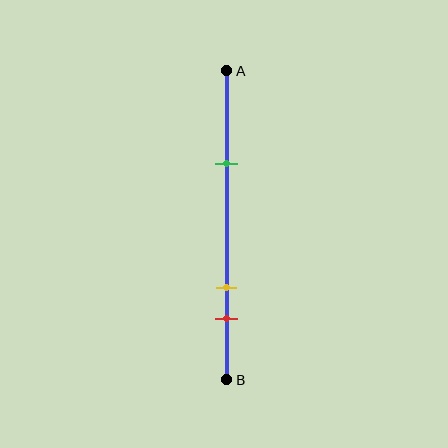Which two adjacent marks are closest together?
The yellow and red marks are the closest adjacent pair.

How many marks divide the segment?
There are 3 marks dividing the segment.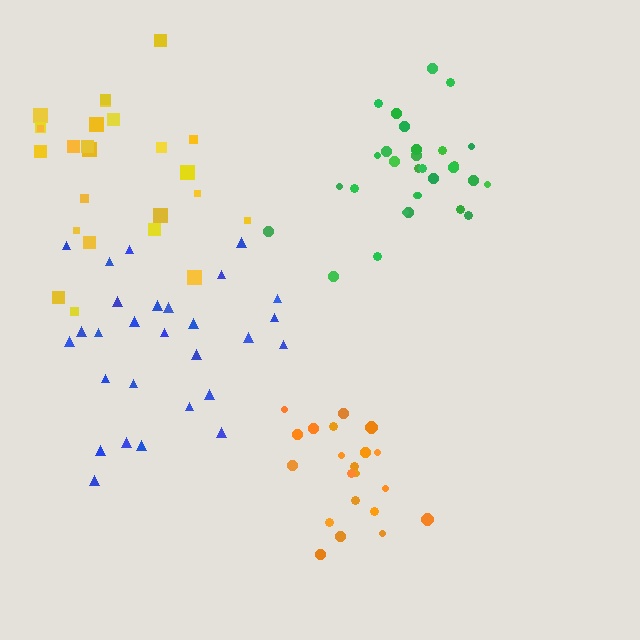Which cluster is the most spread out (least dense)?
Blue.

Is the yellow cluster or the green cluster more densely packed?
Green.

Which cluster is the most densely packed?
Green.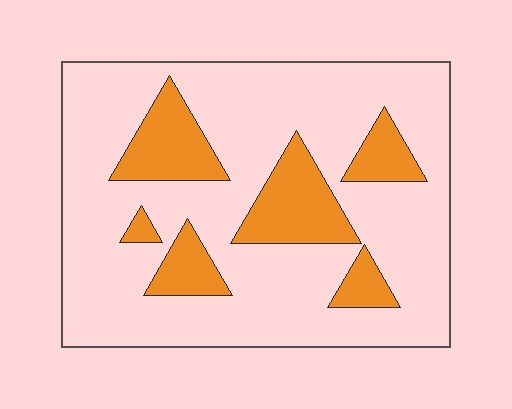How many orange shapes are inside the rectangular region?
6.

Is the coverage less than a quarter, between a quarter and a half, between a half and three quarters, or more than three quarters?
Less than a quarter.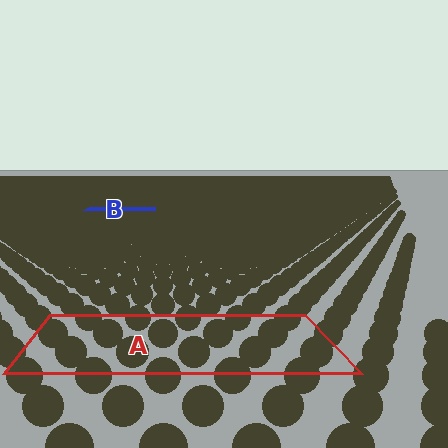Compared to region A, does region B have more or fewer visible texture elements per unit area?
Region B has more texture elements per unit area — they are packed more densely because it is farther away.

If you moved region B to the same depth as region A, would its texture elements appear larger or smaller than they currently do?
They would appear larger. At a closer depth, the same texture elements are projected at a bigger on-screen size.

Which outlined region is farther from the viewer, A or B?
Region B is farther from the viewer — the texture elements inside it appear smaller and more densely packed.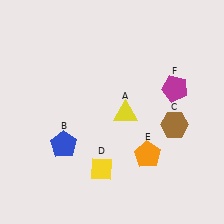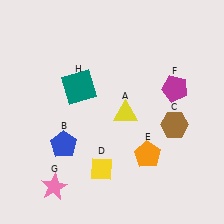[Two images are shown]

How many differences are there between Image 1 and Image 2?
There are 2 differences between the two images.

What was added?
A pink star (G), a teal square (H) were added in Image 2.